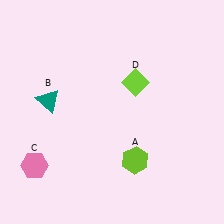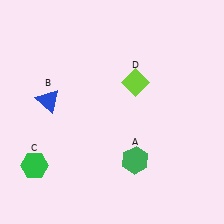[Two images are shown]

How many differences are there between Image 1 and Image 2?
There are 3 differences between the two images.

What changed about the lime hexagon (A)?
In Image 1, A is lime. In Image 2, it changed to green.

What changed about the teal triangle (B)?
In Image 1, B is teal. In Image 2, it changed to blue.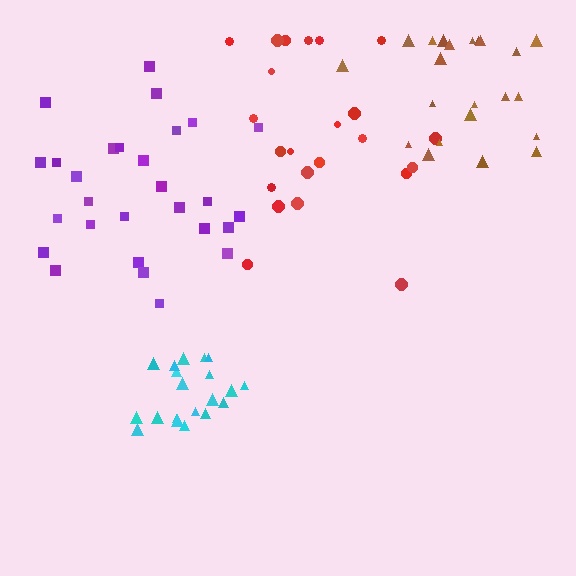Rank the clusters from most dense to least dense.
cyan, purple, red, brown.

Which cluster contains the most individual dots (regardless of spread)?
Purple (28).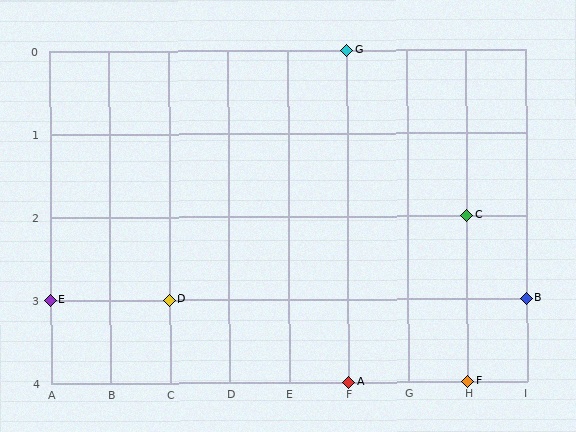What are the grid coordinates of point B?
Point B is at grid coordinates (I, 3).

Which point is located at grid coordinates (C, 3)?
Point D is at (C, 3).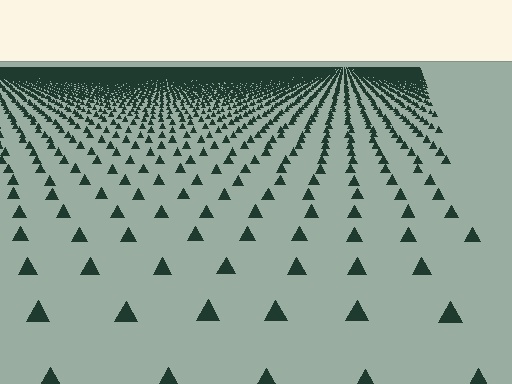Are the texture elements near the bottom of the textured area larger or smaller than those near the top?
Larger. Near the bottom, elements are closer to the viewer and appear at a bigger on-screen size.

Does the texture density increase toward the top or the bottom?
Density increases toward the top.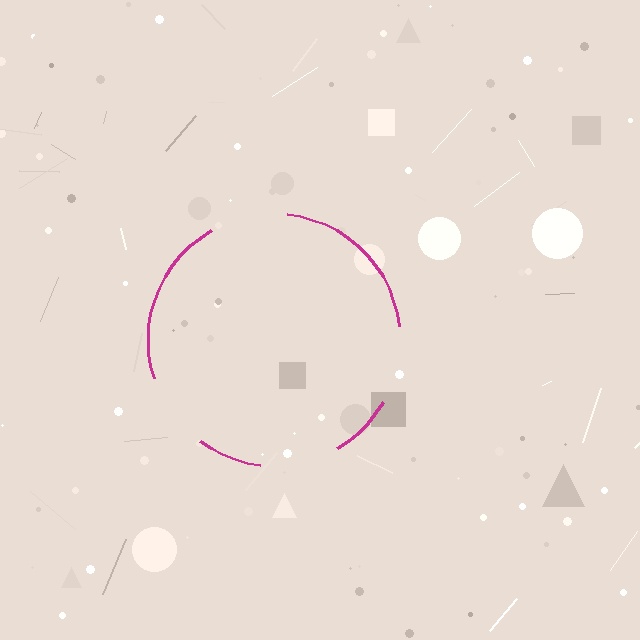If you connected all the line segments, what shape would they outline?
They would outline a circle.